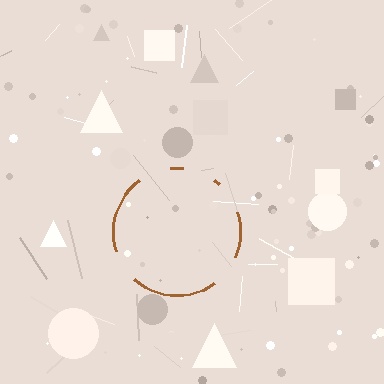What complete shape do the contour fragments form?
The contour fragments form a circle.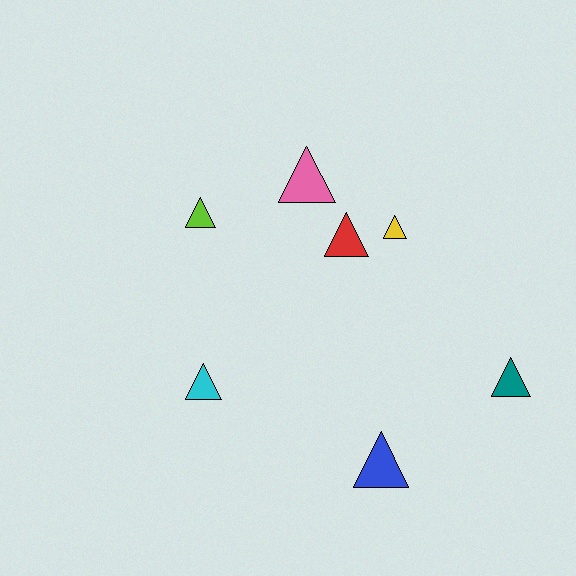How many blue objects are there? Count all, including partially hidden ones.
There is 1 blue object.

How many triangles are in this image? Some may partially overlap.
There are 7 triangles.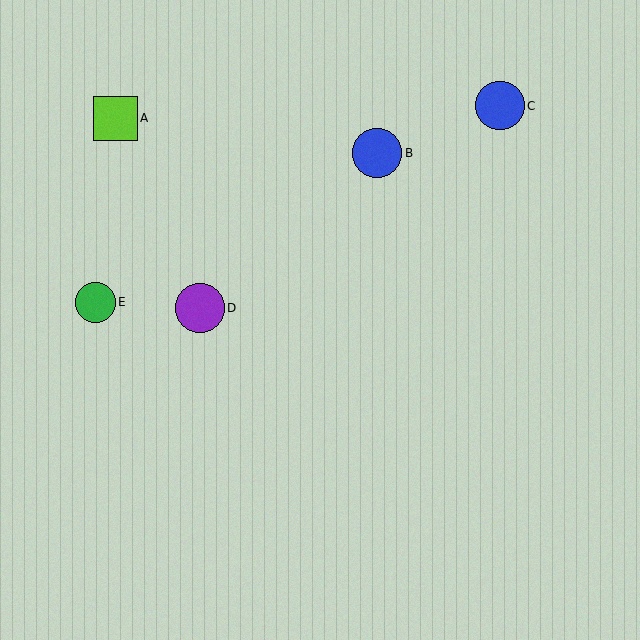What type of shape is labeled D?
Shape D is a purple circle.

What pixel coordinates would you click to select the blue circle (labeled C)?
Click at (500, 106) to select the blue circle C.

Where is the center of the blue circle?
The center of the blue circle is at (500, 106).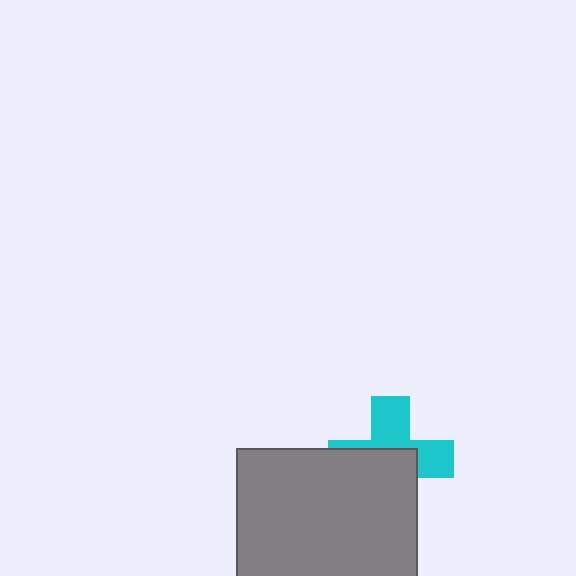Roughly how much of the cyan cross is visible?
About half of it is visible (roughly 46%).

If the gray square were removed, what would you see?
You would see the complete cyan cross.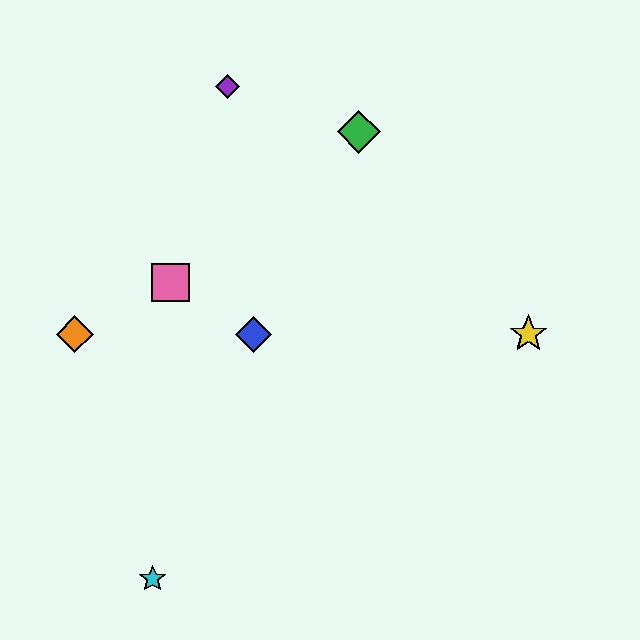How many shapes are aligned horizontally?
4 shapes (the red star, the blue diamond, the yellow star, the orange diamond) are aligned horizontally.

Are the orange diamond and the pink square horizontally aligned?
No, the orange diamond is at y≈334 and the pink square is at y≈283.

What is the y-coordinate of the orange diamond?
The orange diamond is at y≈334.